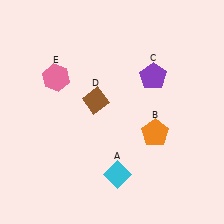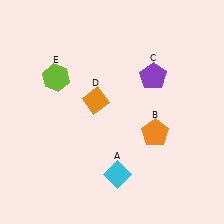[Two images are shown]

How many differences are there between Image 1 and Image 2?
There are 2 differences between the two images.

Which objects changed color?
D changed from brown to orange. E changed from pink to lime.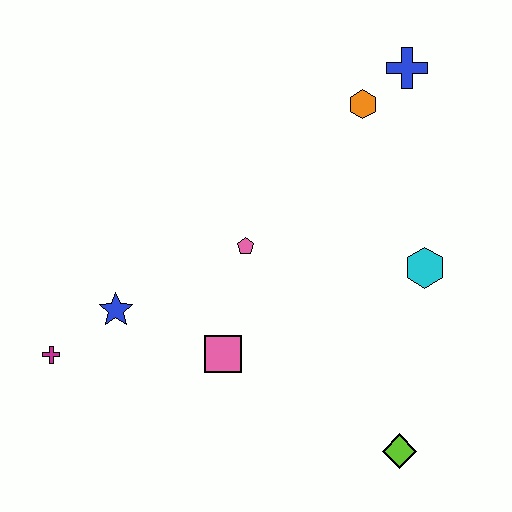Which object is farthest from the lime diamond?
The blue cross is farthest from the lime diamond.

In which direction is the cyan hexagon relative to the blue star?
The cyan hexagon is to the right of the blue star.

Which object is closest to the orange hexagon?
The blue cross is closest to the orange hexagon.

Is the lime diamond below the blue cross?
Yes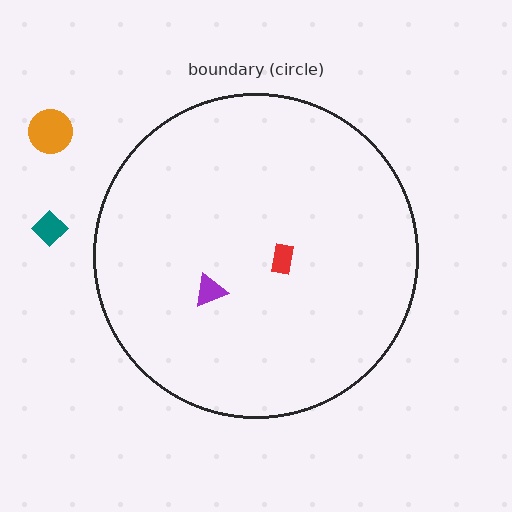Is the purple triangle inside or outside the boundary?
Inside.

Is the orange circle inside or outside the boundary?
Outside.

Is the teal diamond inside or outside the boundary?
Outside.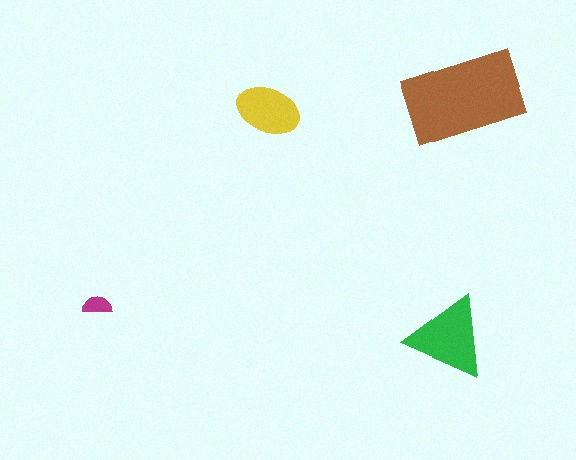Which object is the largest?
The brown rectangle.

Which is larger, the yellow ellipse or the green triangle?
The green triangle.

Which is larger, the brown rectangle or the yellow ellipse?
The brown rectangle.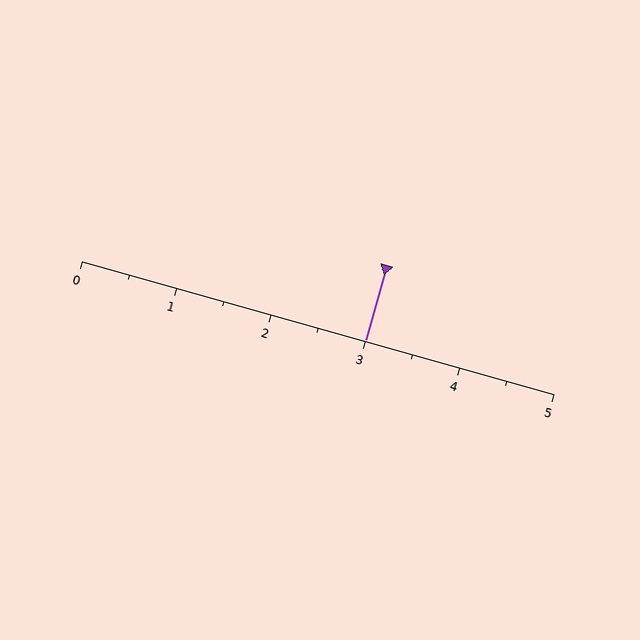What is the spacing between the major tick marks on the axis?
The major ticks are spaced 1 apart.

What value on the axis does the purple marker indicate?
The marker indicates approximately 3.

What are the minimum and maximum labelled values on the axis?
The axis runs from 0 to 5.